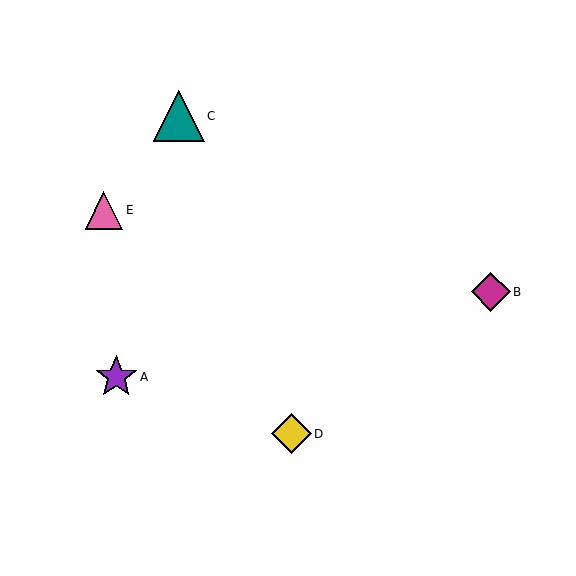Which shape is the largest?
The teal triangle (labeled C) is the largest.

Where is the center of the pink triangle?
The center of the pink triangle is at (104, 210).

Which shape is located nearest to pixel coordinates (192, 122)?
The teal triangle (labeled C) at (179, 116) is nearest to that location.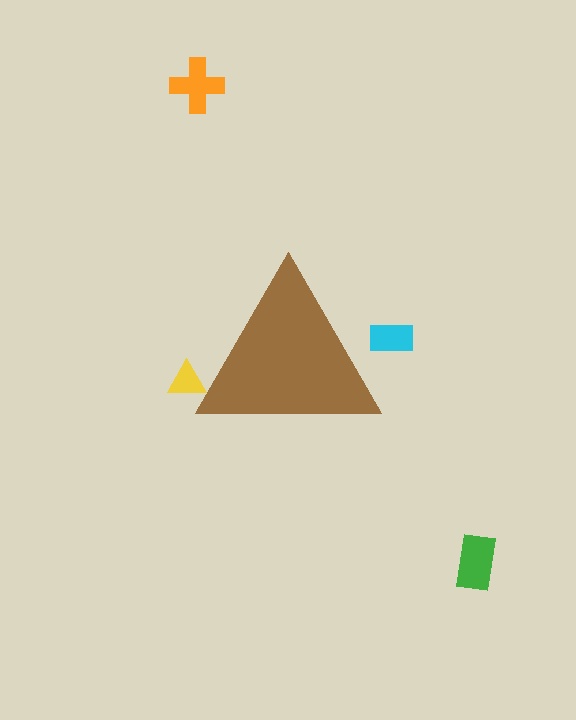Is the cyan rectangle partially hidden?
Yes, the cyan rectangle is partially hidden behind the brown triangle.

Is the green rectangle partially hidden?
No, the green rectangle is fully visible.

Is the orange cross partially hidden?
No, the orange cross is fully visible.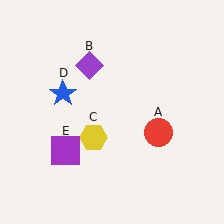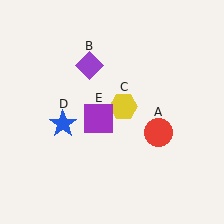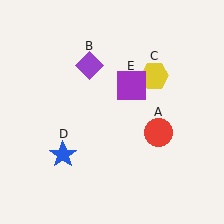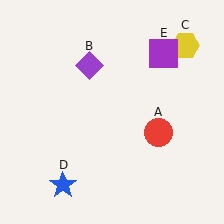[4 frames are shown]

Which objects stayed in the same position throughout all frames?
Red circle (object A) and purple diamond (object B) remained stationary.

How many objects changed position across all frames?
3 objects changed position: yellow hexagon (object C), blue star (object D), purple square (object E).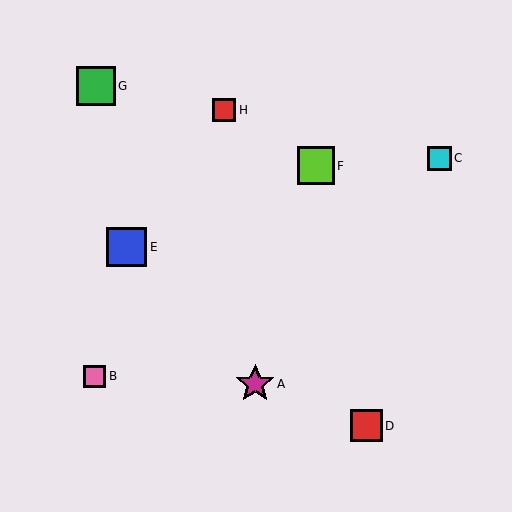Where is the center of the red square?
The center of the red square is at (367, 426).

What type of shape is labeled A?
Shape A is a magenta star.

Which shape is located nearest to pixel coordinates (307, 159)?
The lime square (labeled F) at (316, 166) is nearest to that location.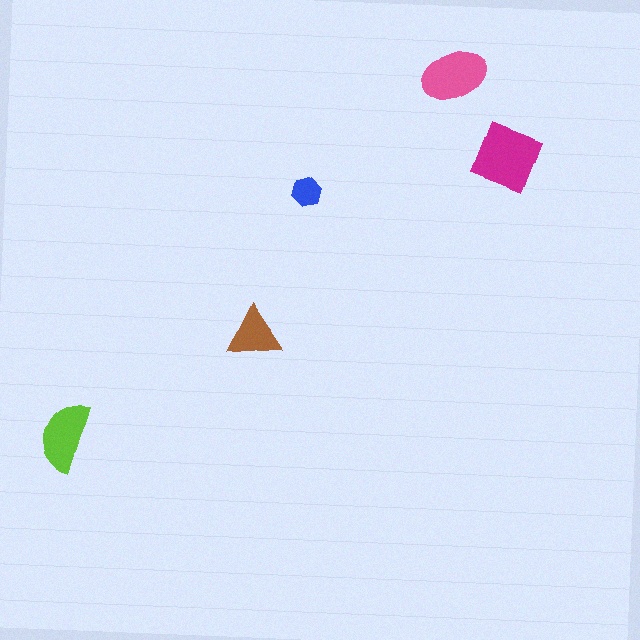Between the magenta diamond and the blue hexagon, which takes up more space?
The magenta diamond.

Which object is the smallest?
The blue hexagon.